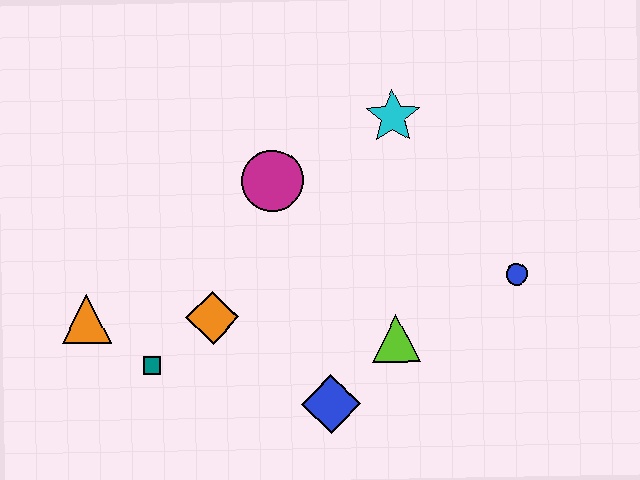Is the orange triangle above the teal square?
Yes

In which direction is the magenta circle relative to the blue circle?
The magenta circle is to the left of the blue circle.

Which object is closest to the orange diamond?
The teal square is closest to the orange diamond.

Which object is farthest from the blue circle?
The orange triangle is farthest from the blue circle.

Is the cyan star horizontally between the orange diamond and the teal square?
No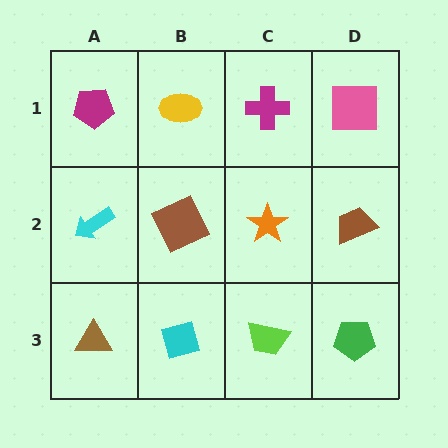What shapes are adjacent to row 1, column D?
A brown trapezoid (row 2, column D), a magenta cross (row 1, column C).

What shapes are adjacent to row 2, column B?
A yellow ellipse (row 1, column B), a cyan diamond (row 3, column B), a cyan arrow (row 2, column A), an orange star (row 2, column C).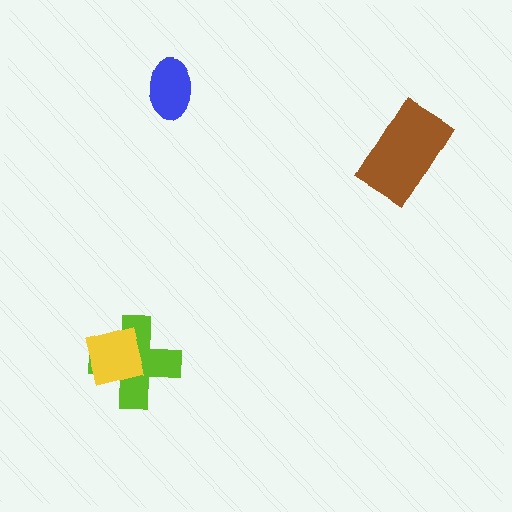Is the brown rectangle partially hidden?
No, no other shape covers it.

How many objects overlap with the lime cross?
1 object overlaps with the lime cross.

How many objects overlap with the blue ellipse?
0 objects overlap with the blue ellipse.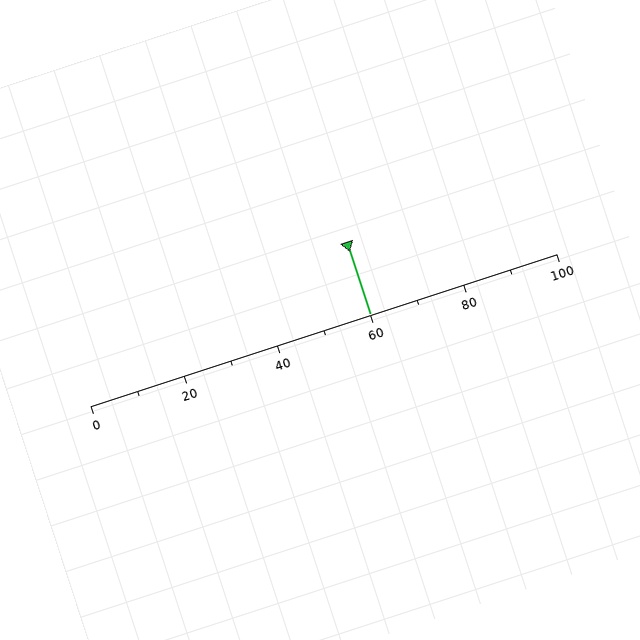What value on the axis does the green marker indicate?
The marker indicates approximately 60.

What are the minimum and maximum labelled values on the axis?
The axis runs from 0 to 100.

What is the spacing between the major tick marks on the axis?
The major ticks are spaced 20 apart.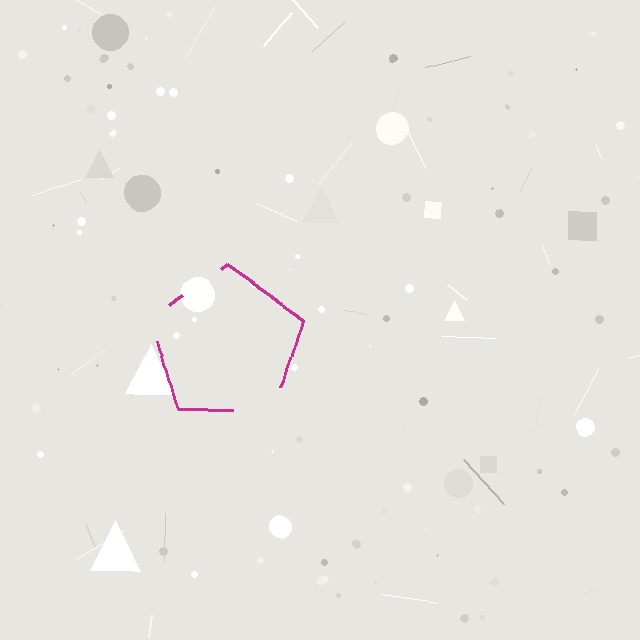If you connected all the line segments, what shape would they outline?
They would outline a pentagon.